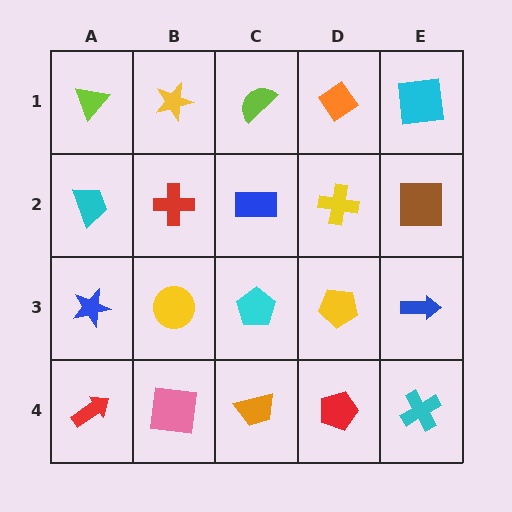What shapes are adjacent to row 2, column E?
A cyan square (row 1, column E), a blue arrow (row 3, column E), a yellow cross (row 2, column D).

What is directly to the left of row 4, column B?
A red arrow.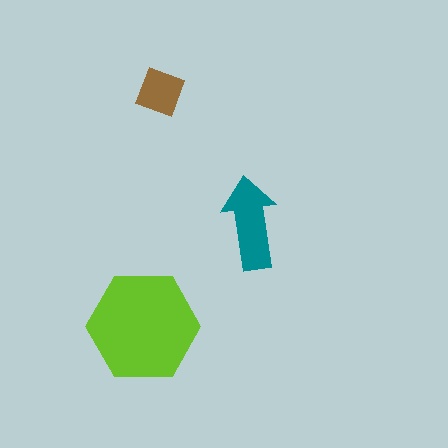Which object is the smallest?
The brown square.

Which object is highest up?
The brown square is topmost.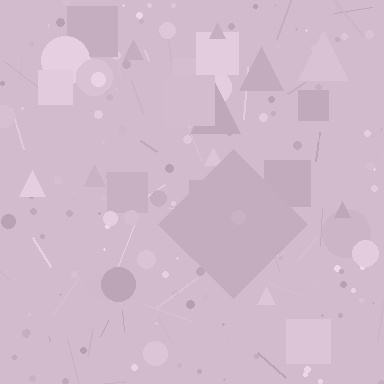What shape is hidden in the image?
A diamond is hidden in the image.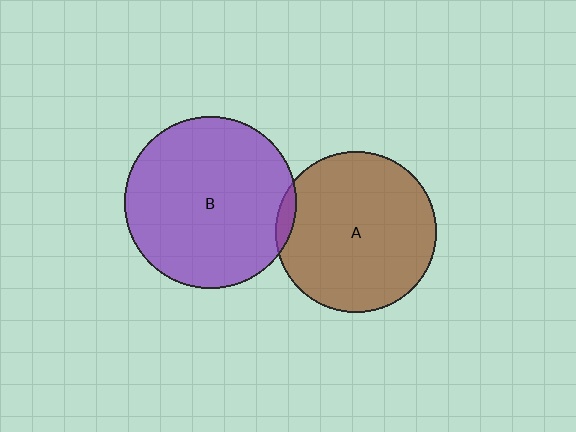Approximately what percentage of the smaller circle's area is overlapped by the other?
Approximately 5%.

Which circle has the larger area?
Circle B (purple).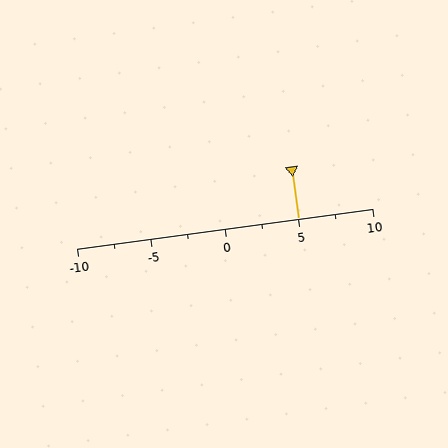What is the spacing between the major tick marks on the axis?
The major ticks are spaced 5 apart.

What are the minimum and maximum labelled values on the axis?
The axis runs from -10 to 10.